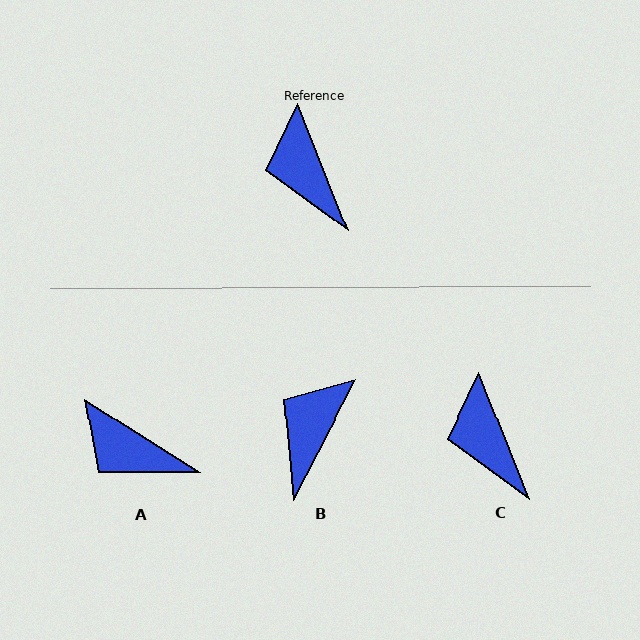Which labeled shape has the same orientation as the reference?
C.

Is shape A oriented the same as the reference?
No, it is off by about 36 degrees.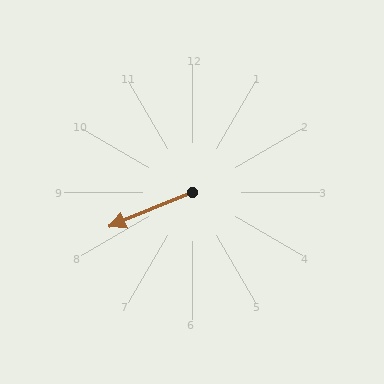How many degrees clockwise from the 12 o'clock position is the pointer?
Approximately 247 degrees.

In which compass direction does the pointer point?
Southwest.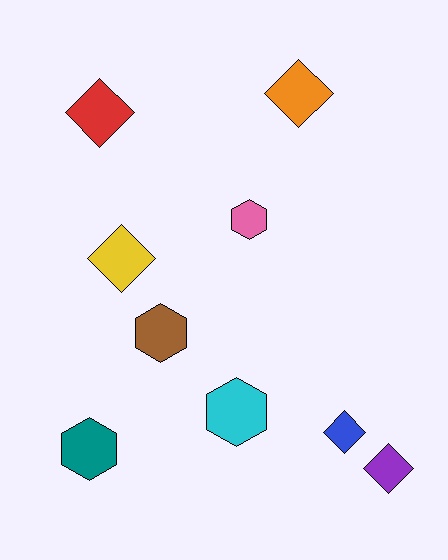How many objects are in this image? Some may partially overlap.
There are 9 objects.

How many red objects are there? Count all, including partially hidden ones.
There is 1 red object.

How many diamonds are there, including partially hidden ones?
There are 5 diamonds.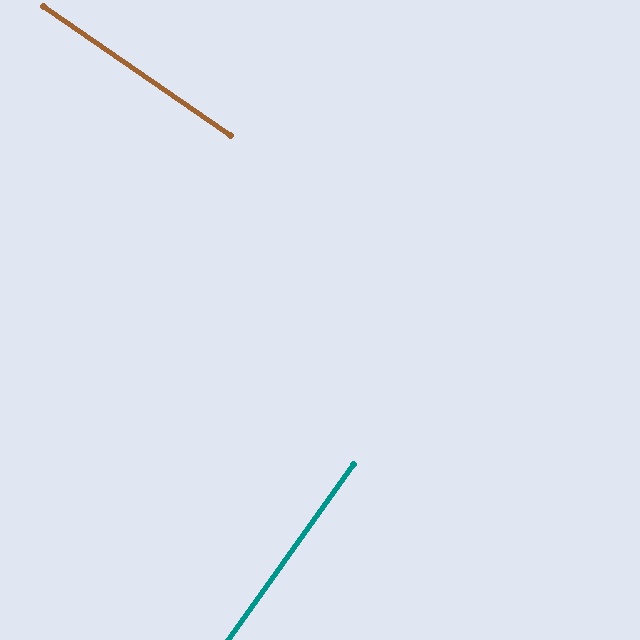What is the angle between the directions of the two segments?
Approximately 89 degrees.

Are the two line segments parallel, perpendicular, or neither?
Perpendicular — they meet at approximately 89°.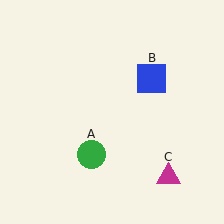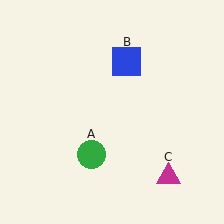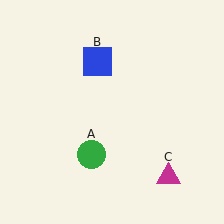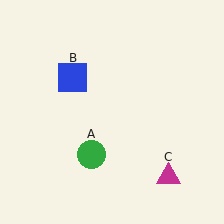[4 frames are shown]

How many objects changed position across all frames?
1 object changed position: blue square (object B).